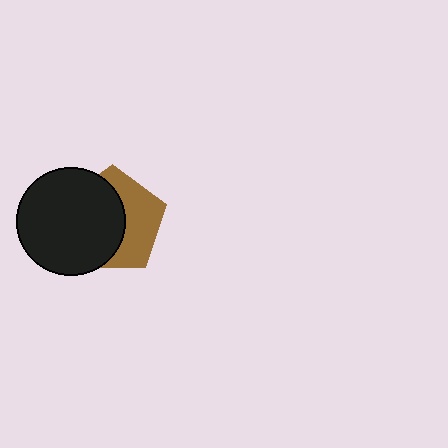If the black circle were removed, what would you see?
You would see the complete brown pentagon.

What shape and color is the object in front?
The object in front is a black circle.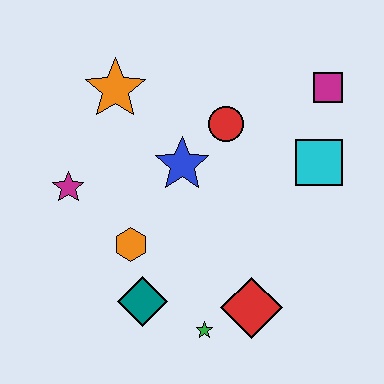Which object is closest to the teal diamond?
The orange hexagon is closest to the teal diamond.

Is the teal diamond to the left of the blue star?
Yes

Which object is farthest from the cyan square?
The magenta star is farthest from the cyan square.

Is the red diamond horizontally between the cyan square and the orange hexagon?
Yes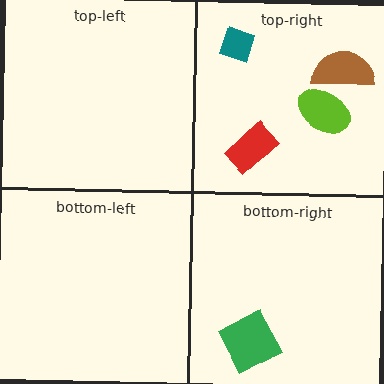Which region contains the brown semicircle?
The top-right region.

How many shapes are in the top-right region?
4.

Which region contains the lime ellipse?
The top-right region.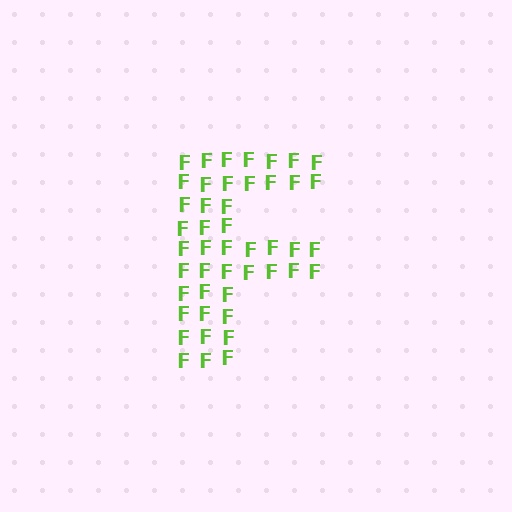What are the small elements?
The small elements are letter F's.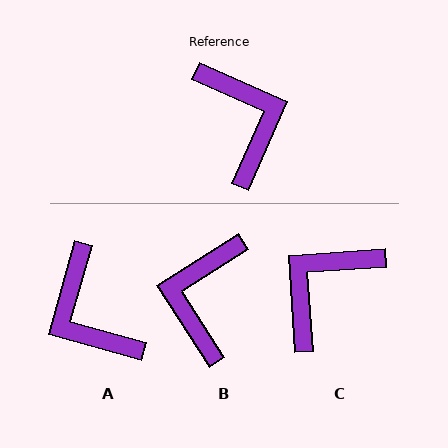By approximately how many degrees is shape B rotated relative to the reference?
Approximately 146 degrees counter-clockwise.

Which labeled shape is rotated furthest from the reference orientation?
A, about 172 degrees away.